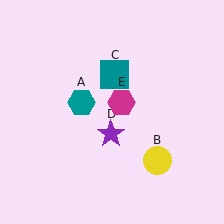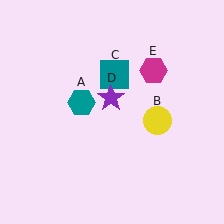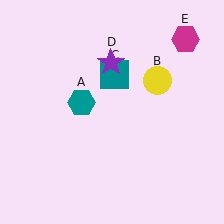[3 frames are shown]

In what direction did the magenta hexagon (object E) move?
The magenta hexagon (object E) moved up and to the right.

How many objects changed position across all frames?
3 objects changed position: yellow circle (object B), purple star (object D), magenta hexagon (object E).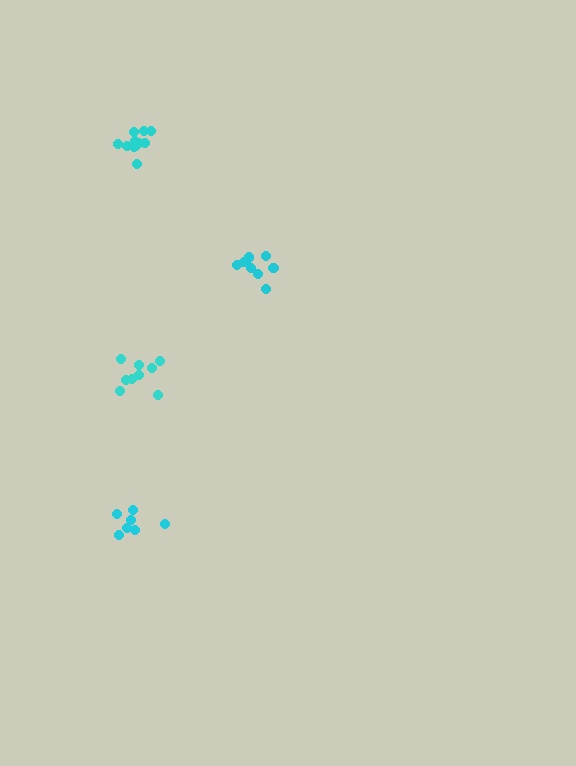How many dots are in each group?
Group 1: 7 dots, Group 2: 11 dots, Group 3: 8 dots, Group 4: 9 dots (35 total).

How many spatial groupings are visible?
There are 4 spatial groupings.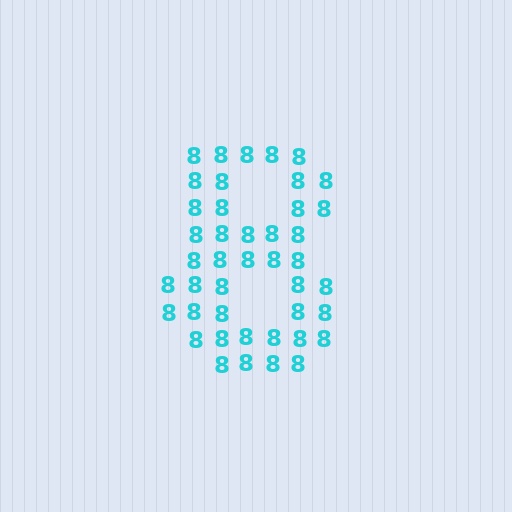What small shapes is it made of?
It is made of small digit 8's.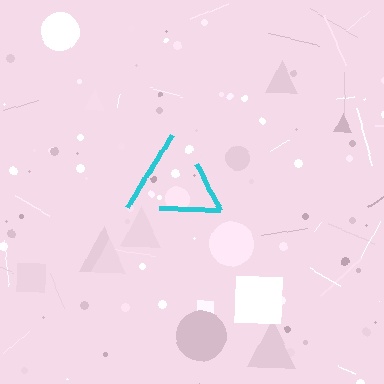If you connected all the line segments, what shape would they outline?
They would outline a triangle.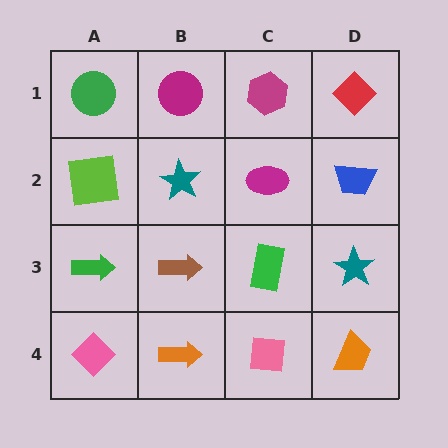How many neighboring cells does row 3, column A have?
3.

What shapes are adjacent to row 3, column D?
A blue trapezoid (row 2, column D), an orange trapezoid (row 4, column D), a green rectangle (row 3, column C).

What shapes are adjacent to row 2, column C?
A magenta hexagon (row 1, column C), a green rectangle (row 3, column C), a teal star (row 2, column B), a blue trapezoid (row 2, column D).